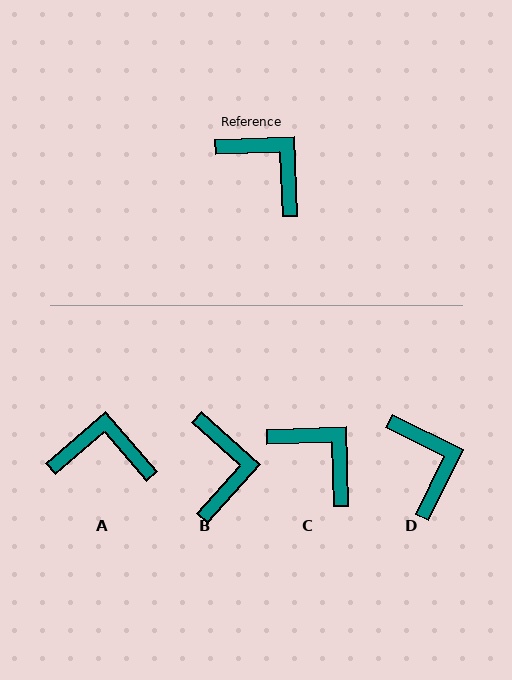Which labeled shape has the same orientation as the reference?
C.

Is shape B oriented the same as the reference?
No, it is off by about 43 degrees.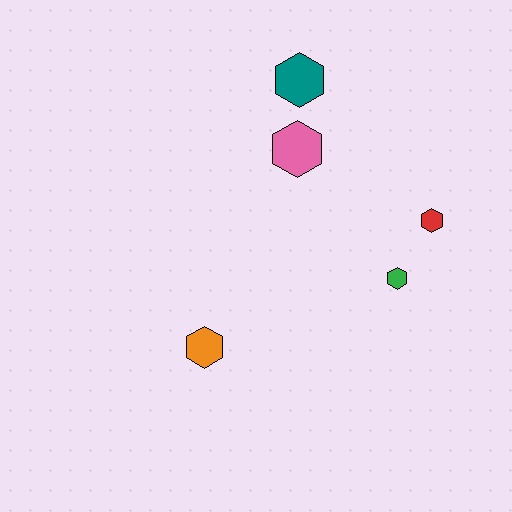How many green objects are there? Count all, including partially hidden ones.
There is 1 green object.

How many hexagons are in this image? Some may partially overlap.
There are 5 hexagons.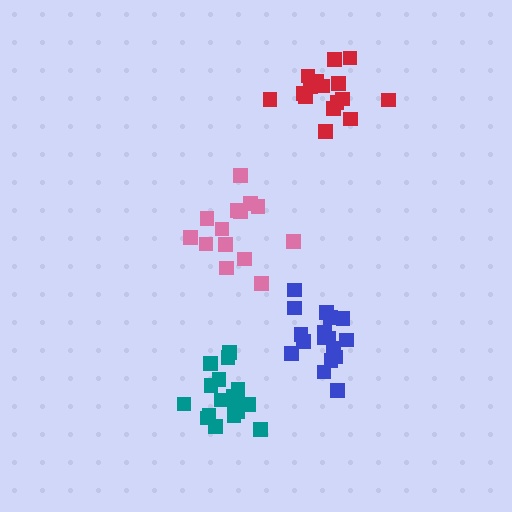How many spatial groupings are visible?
There are 4 spatial groupings.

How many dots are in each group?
Group 1: 14 dots, Group 2: 17 dots, Group 3: 16 dots, Group 4: 17 dots (64 total).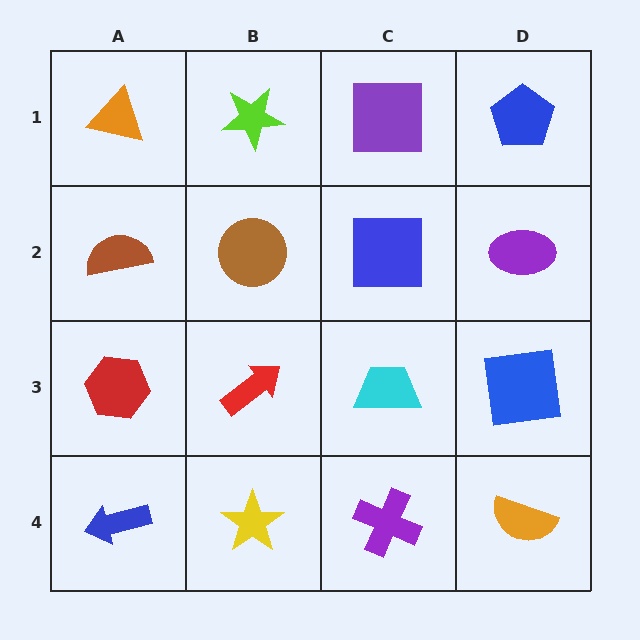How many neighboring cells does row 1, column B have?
3.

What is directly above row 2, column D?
A blue pentagon.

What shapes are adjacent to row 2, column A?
An orange triangle (row 1, column A), a red hexagon (row 3, column A), a brown circle (row 2, column B).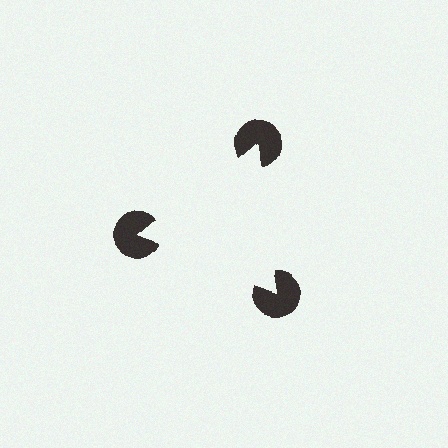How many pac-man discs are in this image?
There are 3 — one at each vertex of the illusory triangle.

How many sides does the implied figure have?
3 sides.